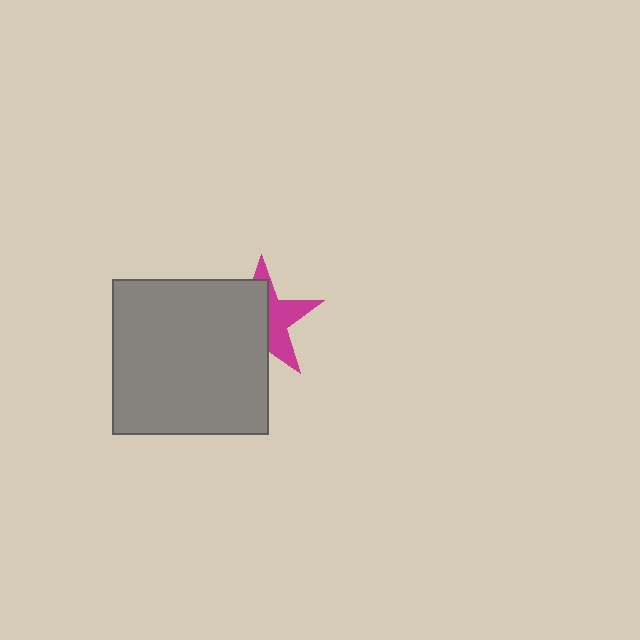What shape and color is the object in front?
The object in front is a gray square.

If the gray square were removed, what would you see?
You would see the complete magenta star.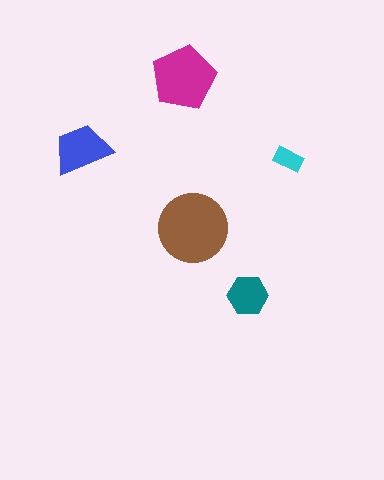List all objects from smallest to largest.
The cyan rectangle, the teal hexagon, the blue trapezoid, the magenta pentagon, the brown circle.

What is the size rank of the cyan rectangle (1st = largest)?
5th.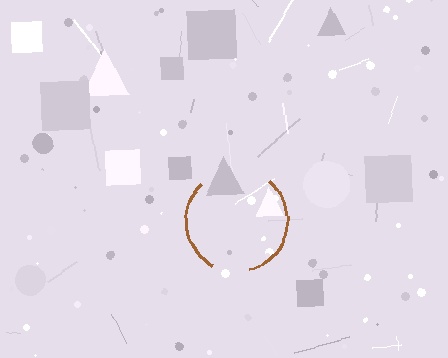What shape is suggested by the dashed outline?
The dashed outline suggests a circle.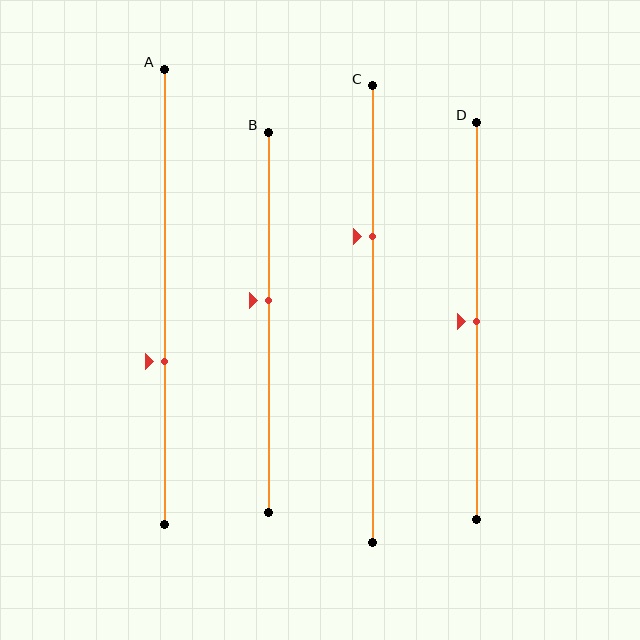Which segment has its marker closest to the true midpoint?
Segment D has its marker closest to the true midpoint.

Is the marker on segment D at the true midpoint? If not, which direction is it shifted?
Yes, the marker on segment D is at the true midpoint.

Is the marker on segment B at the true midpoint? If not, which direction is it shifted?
No, the marker on segment B is shifted upward by about 6% of the segment length.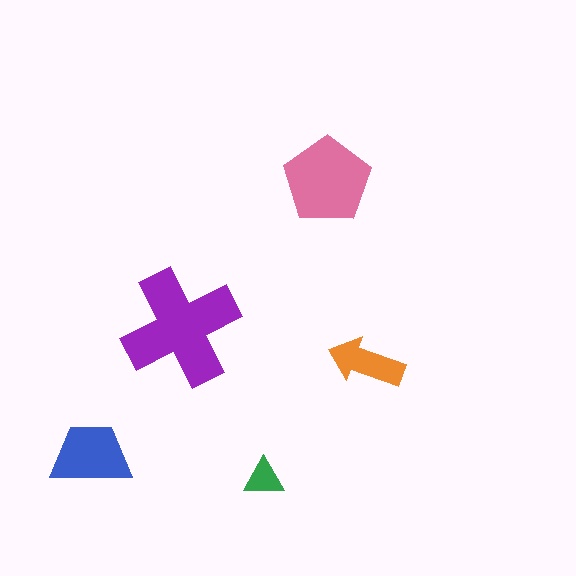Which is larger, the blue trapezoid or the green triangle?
The blue trapezoid.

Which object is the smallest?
The green triangle.